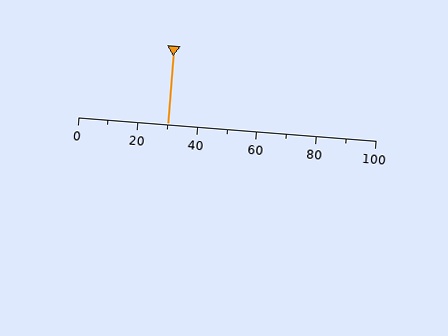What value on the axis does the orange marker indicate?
The marker indicates approximately 30.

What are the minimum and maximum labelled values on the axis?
The axis runs from 0 to 100.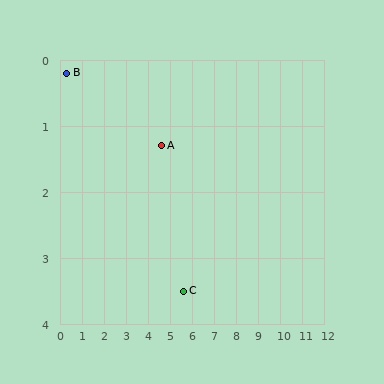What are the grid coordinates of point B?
Point B is at approximately (0.3, 0.2).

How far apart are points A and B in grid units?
Points A and B are about 4.4 grid units apart.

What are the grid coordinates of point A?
Point A is at approximately (4.6, 1.3).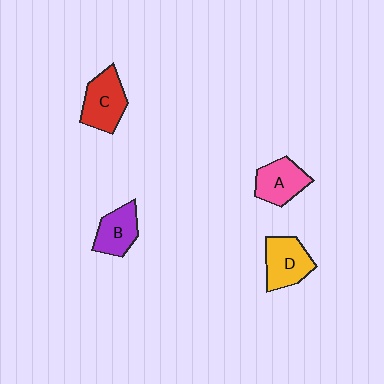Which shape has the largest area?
Shape C (red).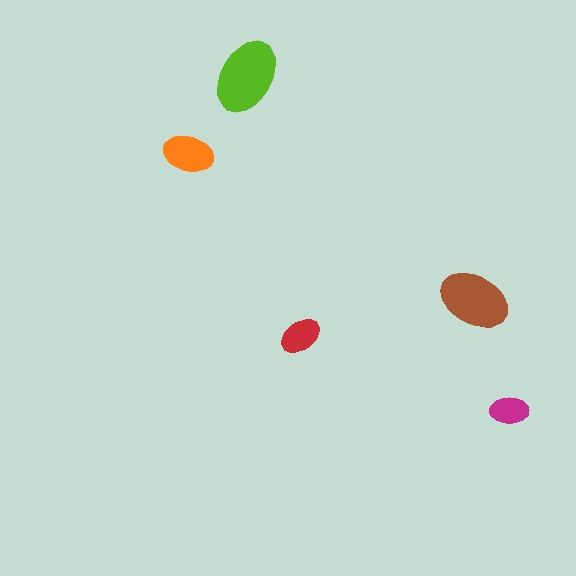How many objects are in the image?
There are 5 objects in the image.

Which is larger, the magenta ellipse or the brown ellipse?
The brown one.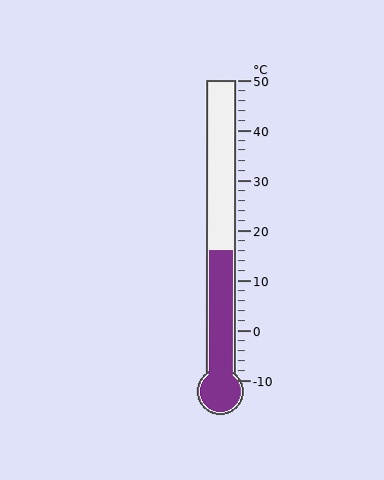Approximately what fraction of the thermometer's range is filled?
The thermometer is filled to approximately 45% of its range.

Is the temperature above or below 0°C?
The temperature is above 0°C.